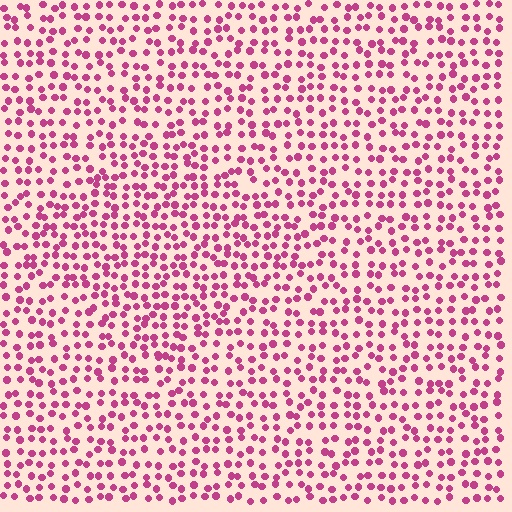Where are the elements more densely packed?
The elements are more densely packed inside the diamond boundary.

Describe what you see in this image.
The image contains small magenta elements arranged at two different densities. A diamond-shaped region is visible where the elements are more densely packed than the surrounding area.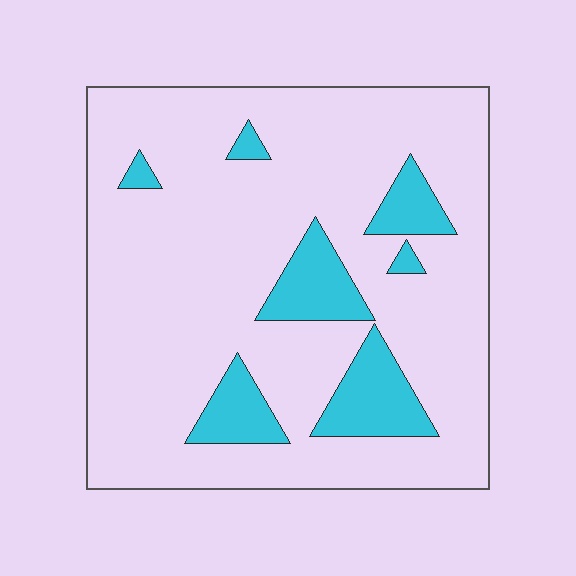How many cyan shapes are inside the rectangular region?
7.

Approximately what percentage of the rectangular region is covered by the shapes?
Approximately 15%.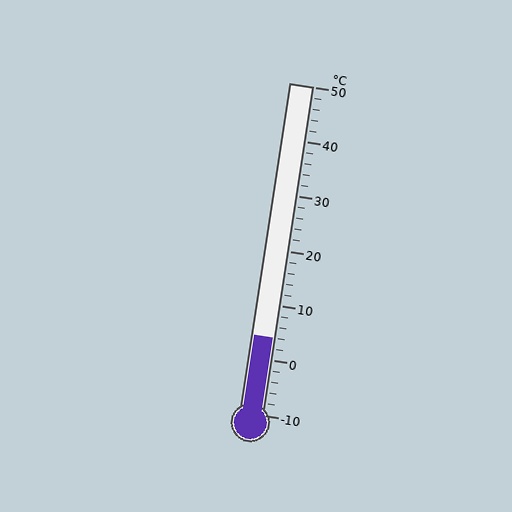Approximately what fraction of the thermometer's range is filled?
The thermometer is filled to approximately 25% of its range.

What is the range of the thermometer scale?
The thermometer scale ranges from -10°C to 50°C.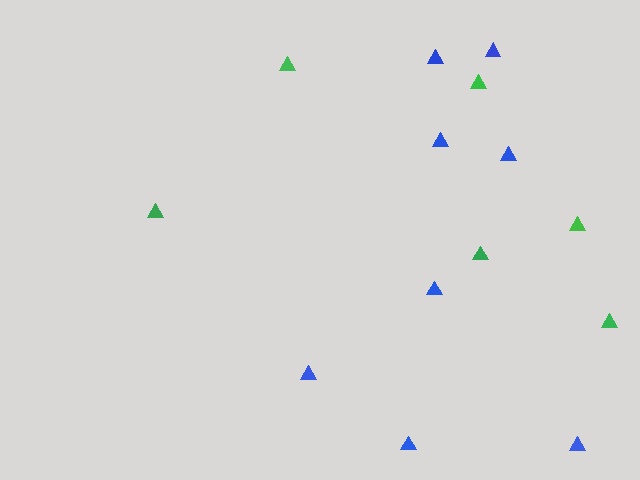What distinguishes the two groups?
There are 2 groups: one group of green triangles (6) and one group of blue triangles (8).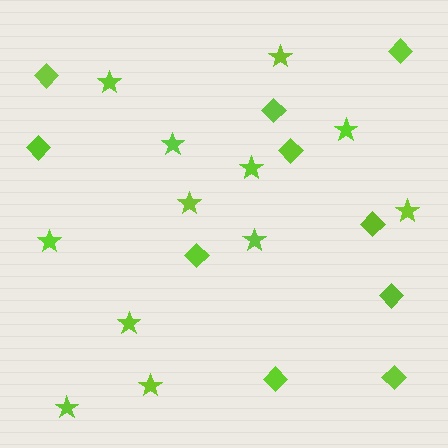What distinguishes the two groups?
There are 2 groups: one group of stars (12) and one group of diamonds (10).